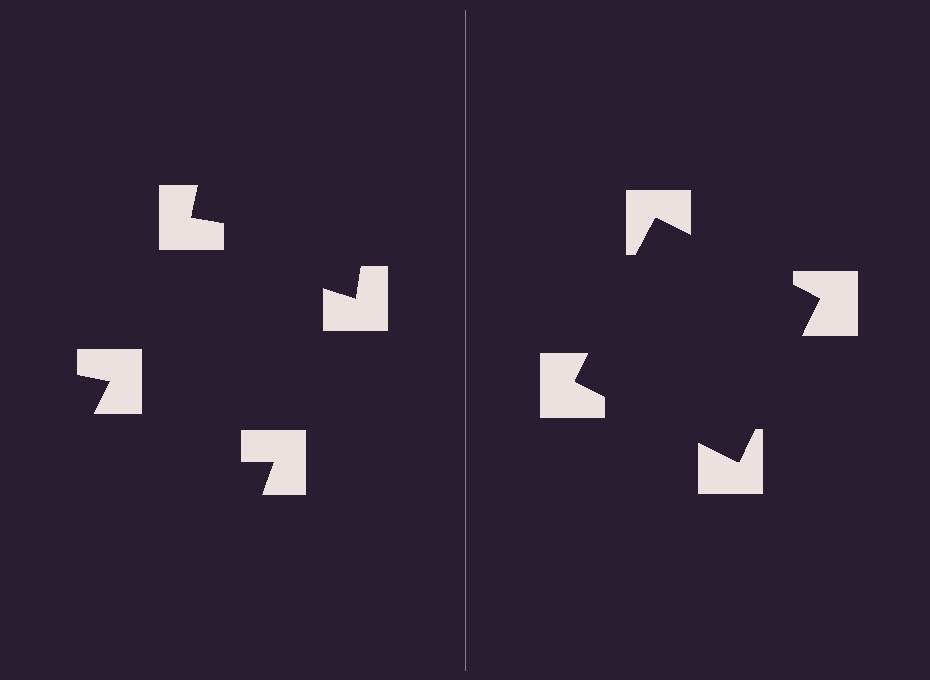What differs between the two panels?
The notched squares are positioned identically on both sides; only the wedge orientations differ. On the right they align to a square; on the left they are misaligned.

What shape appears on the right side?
An illusory square.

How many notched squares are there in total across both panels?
8 — 4 on each side.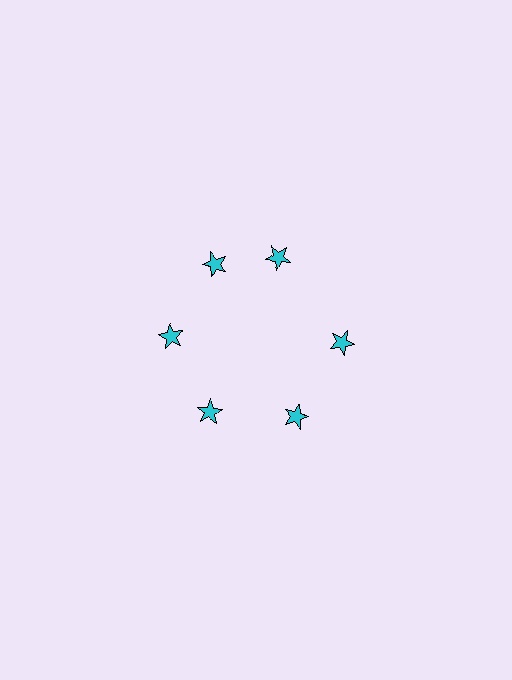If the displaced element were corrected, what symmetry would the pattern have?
It would have 6-fold rotational symmetry — the pattern would map onto itself every 60 degrees.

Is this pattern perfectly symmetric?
No. The 6 cyan stars are arranged in a ring, but one element near the 1 o'clock position is rotated out of alignment along the ring, breaking the 6-fold rotational symmetry.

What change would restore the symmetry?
The symmetry would be restored by rotating it back into even spacing with its neighbors so that all 6 stars sit at equal angles and equal distance from the center.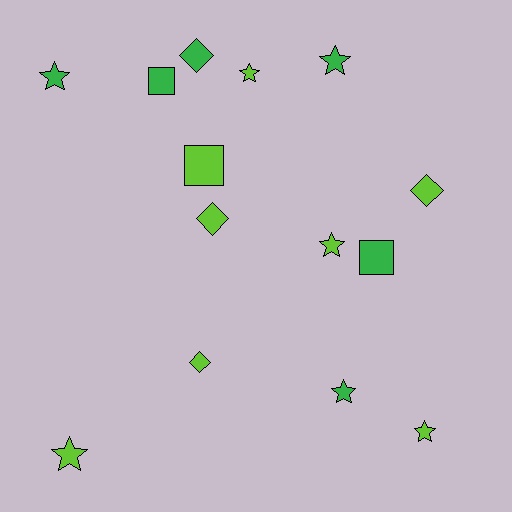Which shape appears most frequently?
Star, with 7 objects.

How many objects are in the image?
There are 14 objects.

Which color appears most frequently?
Lime, with 8 objects.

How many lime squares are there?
There is 1 lime square.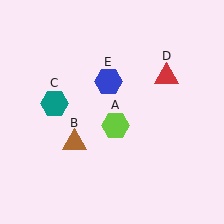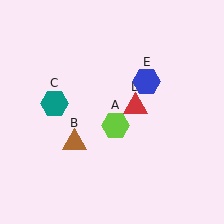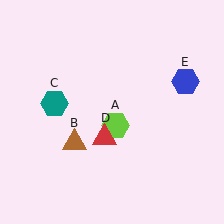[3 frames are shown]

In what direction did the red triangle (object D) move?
The red triangle (object D) moved down and to the left.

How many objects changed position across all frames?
2 objects changed position: red triangle (object D), blue hexagon (object E).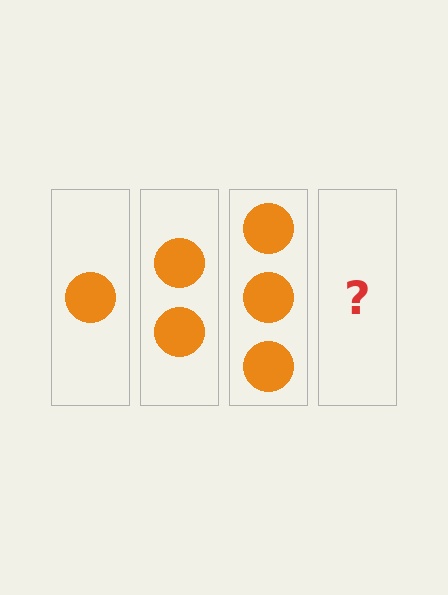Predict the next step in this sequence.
The next step is 4 circles.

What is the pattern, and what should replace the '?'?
The pattern is that each step adds one more circle. The '?' should be 4 circles.